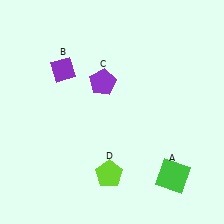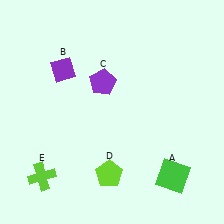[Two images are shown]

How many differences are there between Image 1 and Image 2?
There is 1 difference between the two images.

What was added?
A lime cross (E) was added in Image 2.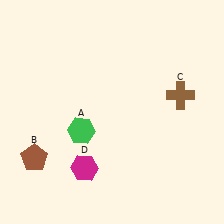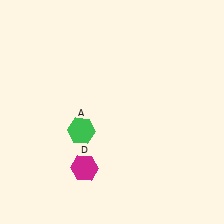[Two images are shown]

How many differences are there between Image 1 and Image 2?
There are 2 differences between the two images.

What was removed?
The brown cross (C), the brown pentagon (B) were removed in Image 2.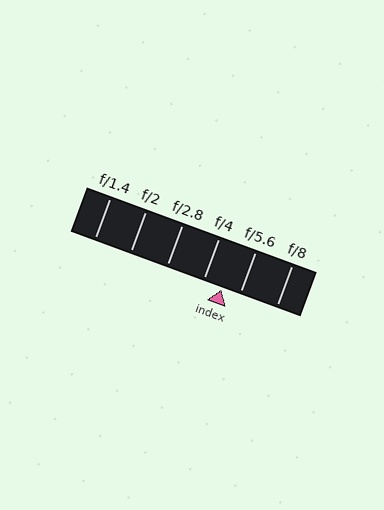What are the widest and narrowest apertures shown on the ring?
The widest aperture shown is f/1.4 and the narrowest is f/8.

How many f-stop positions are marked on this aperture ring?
There are 6 f-stop positions marked.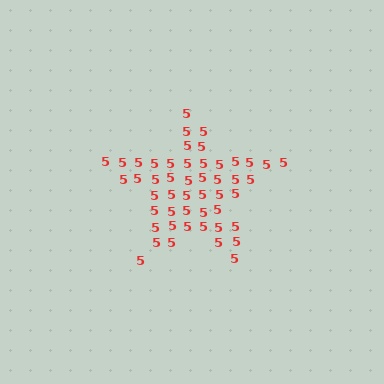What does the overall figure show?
The overall figure shows a star.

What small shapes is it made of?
It is made of small digit 5's.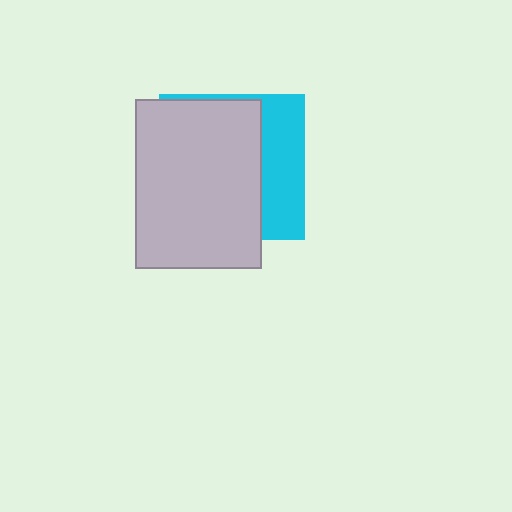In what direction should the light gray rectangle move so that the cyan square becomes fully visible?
The light gray rectangle should move left. That is the shortest direction to clear the overlap and leave the cyan square fully visible.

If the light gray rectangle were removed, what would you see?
You would see the complete cyan square.